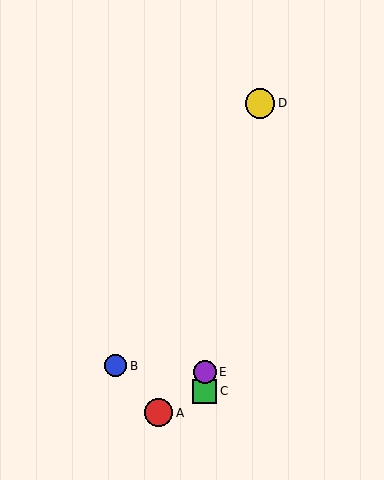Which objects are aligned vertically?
Objects C, E are aligned vertically.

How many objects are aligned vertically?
2 objects (C, E) are aligned vertically.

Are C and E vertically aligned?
Yes, both are at x≈205.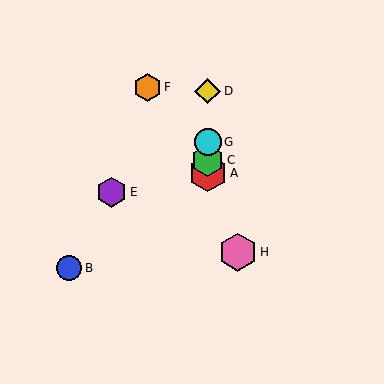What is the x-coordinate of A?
Object A is at x≈208.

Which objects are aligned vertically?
Objects A, C, D, G are aligned vertically.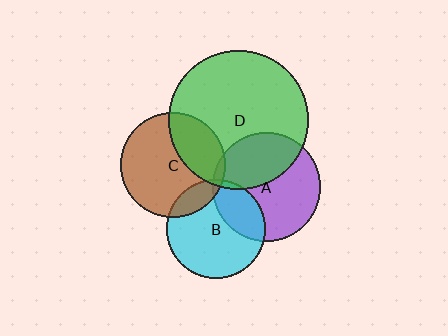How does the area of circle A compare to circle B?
Approximately 1.2 times.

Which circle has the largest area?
Circle D (green).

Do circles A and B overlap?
Yes.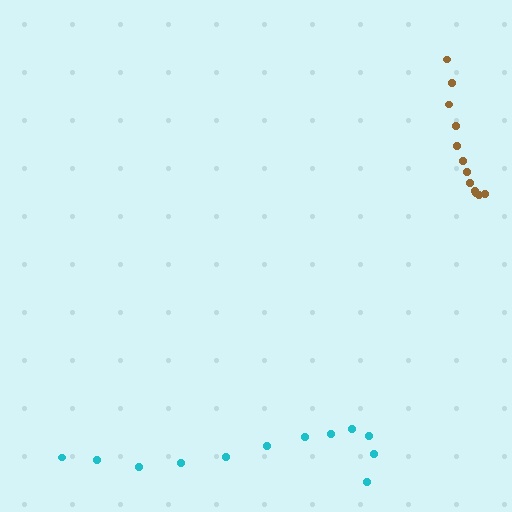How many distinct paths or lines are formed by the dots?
There are 2 distinct paths.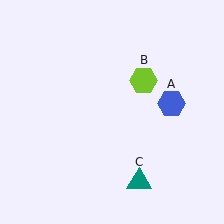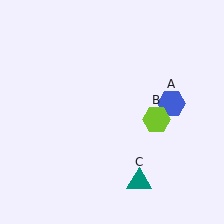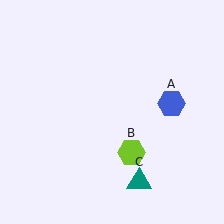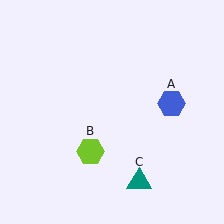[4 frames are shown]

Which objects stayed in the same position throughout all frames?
Blue hexagon (object A) and teal triangle (object C) remained stationary.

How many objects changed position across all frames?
1 object changed position: lime hexagon (object B).